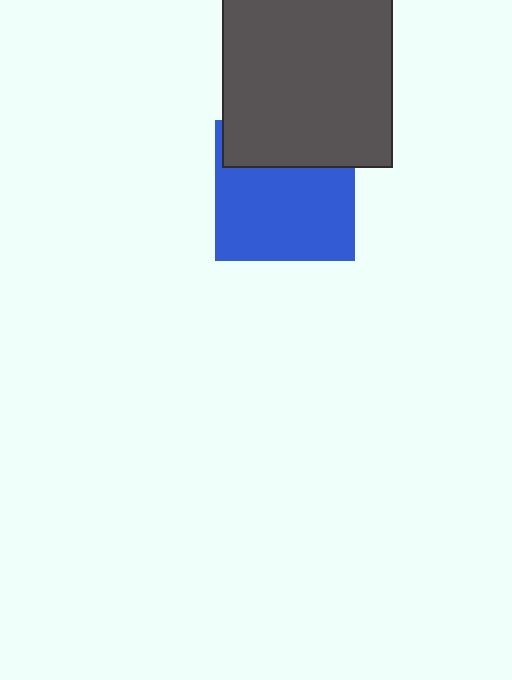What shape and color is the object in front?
The object in front is a dark gray square.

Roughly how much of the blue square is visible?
Most of it is visible (roughly 68%).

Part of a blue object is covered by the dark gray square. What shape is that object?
It is a square.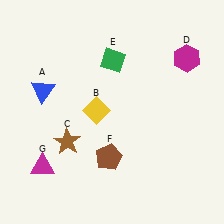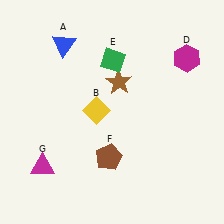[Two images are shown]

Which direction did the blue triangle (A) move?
The blue triangle (A) moved up.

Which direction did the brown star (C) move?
The brown star (C) moved up.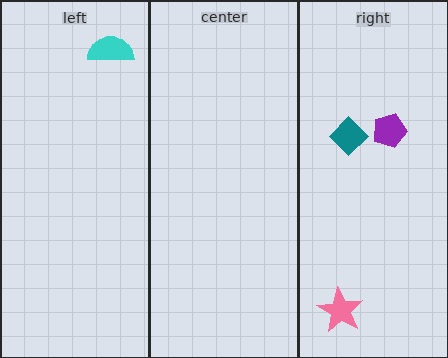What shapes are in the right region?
The purple pentagon, the pink star, the teal diamond.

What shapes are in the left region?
The cyan semicircle.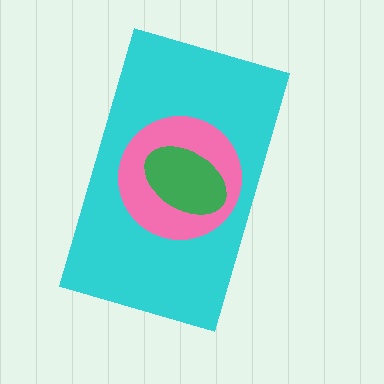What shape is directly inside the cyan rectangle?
The pink circle.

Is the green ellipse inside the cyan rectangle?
Yes.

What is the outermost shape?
The cyan rectangle.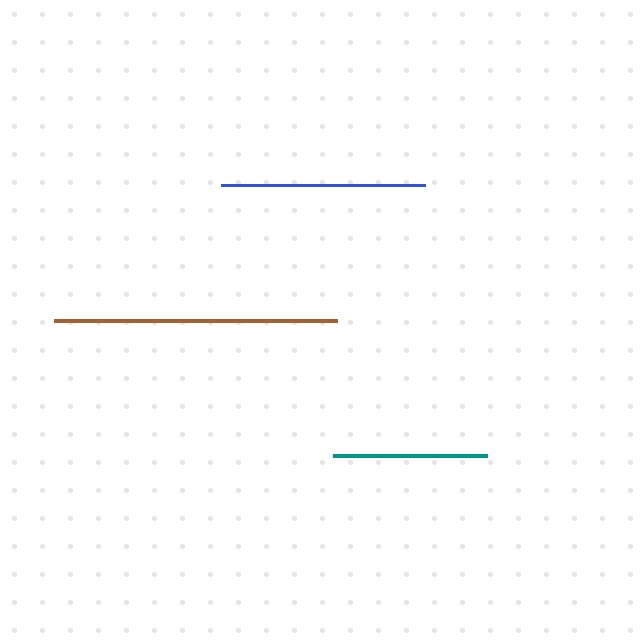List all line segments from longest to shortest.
From longest to shortest: brown, blue, teal.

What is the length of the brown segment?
The brown segment is approximately 283 pixels long.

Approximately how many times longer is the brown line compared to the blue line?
The brown line is approximately 1.4 times the length of the blue line.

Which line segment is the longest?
The brown line is the longest at approximately 283 pixels.